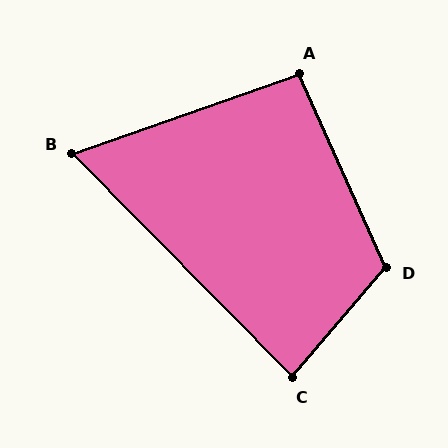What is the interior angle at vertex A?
Approximately 95 degrees (approximately right).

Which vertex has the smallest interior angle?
B, at approximately 65 degrees.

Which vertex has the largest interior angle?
D, at approximately 115 degrees.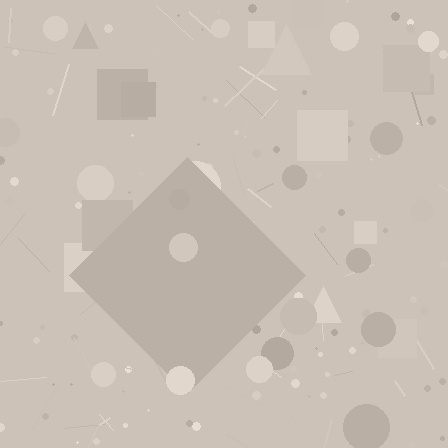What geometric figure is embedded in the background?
A diamond is embedded in the background.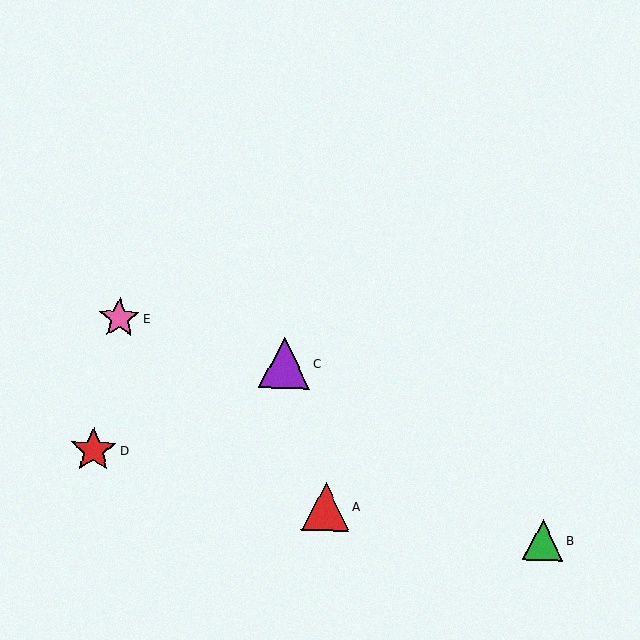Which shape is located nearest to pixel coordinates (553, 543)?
The green triangle (labeled B) at (543, 540) is nearest to that location.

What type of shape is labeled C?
Shape C is a purple triangle.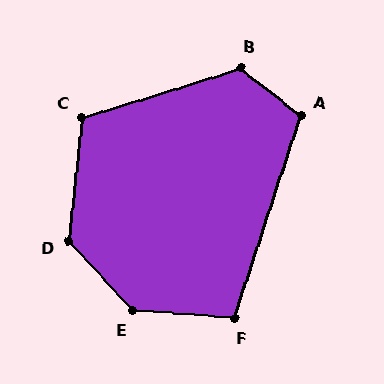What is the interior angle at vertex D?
Approximately 131 degrees (obtuse).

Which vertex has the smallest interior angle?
F, at approximately 104 degrees.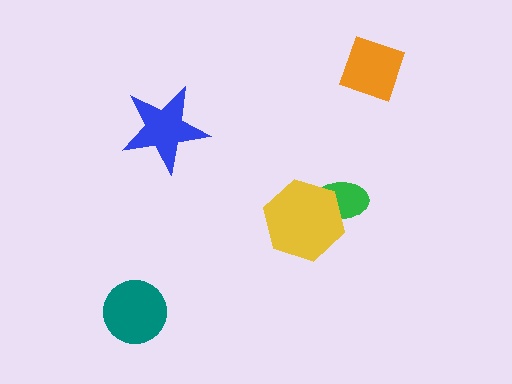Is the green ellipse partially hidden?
Yes, it is partially covered by another shape.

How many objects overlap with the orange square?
0 objects overlap with the orange square.